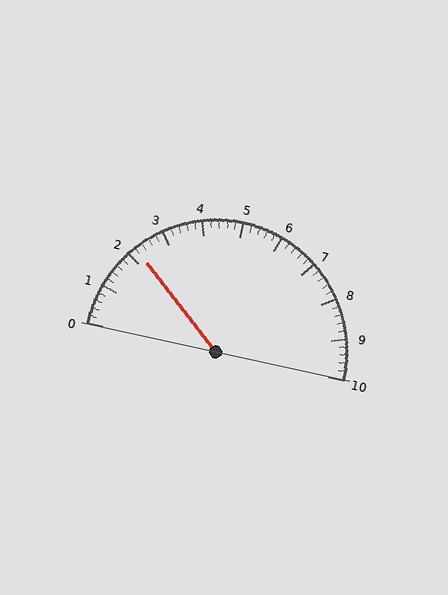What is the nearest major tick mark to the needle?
The nearest major tick mark is 2.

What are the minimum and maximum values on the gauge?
The gauge ranges from 0 to 10.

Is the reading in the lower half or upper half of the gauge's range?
The reading is in the lower half of the range (0 to 10).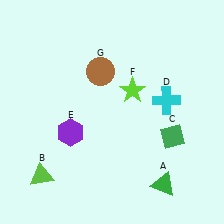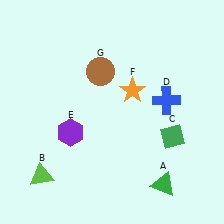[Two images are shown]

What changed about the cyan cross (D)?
In Image 1, D is cyan. In Image 2, it changed to blue.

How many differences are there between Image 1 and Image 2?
There are 2 differences between the two images.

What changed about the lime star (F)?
In Image 1, F is lime. In Image 2, it changed to orange.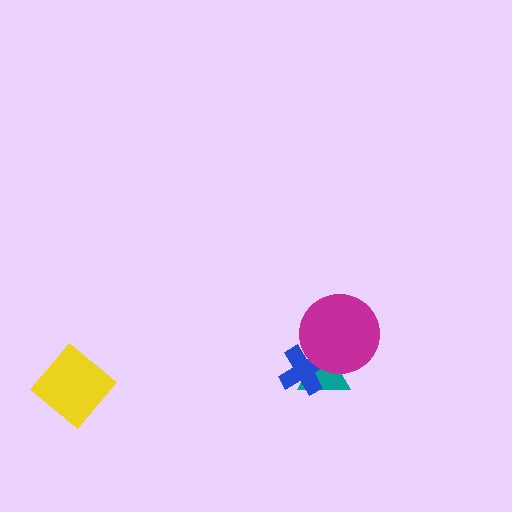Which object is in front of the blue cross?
The magenta circle is in front of the blue cross.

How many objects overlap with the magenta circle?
2 objects overlap with the magenta circle.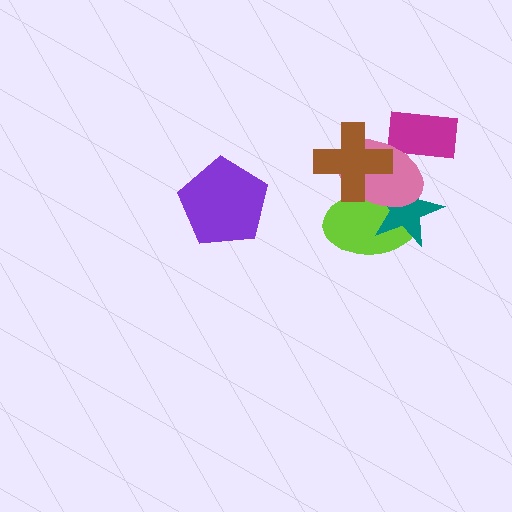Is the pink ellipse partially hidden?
Yes, it is partially covered by another shape.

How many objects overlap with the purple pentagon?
0 objects overlap with the purple pentagon.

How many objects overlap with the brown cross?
2 objects overlap with the brown cross.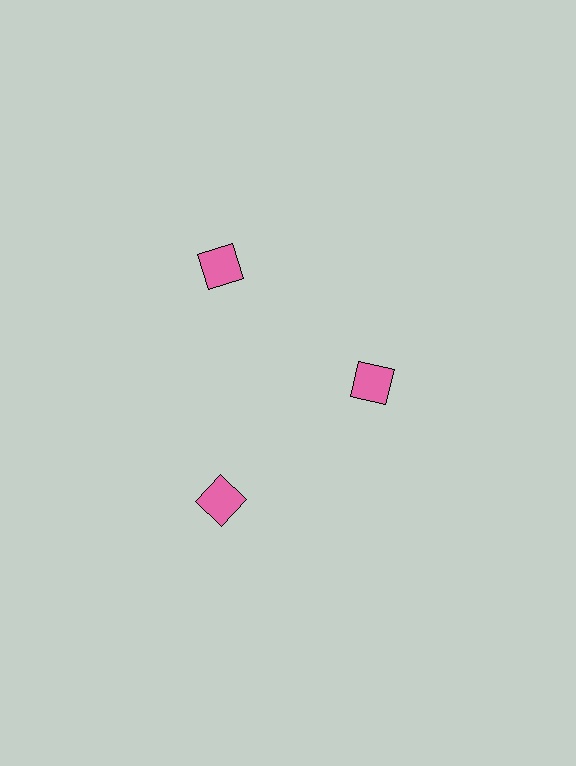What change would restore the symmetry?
The symmetry would be restored by moving it outward, back onto the ring so that all 3 squares sit at equal angles and equal distance from the center.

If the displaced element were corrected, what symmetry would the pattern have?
It would have 3-fold rotational symmetry — the pattern would map onto itself every 120 degrees.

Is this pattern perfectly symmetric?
No. The 3 pink squares are arranged in a ring, but one element near the 3 o'clock position is pulled inward toward the center, breaking the 3-fold rotational symmetry.